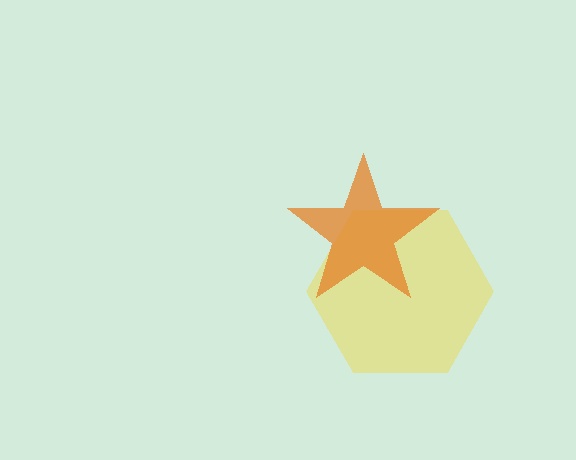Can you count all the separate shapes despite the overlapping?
Yes, there are 2 separate shapes.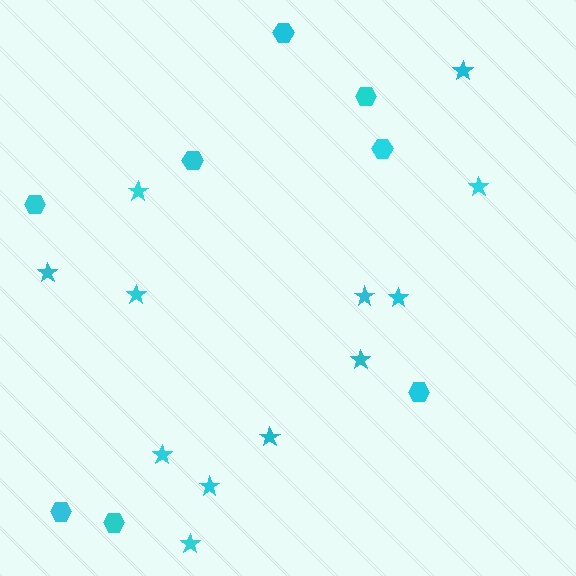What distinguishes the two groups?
There are 2 groups: one group of hexagons (8) and one group of stars (12).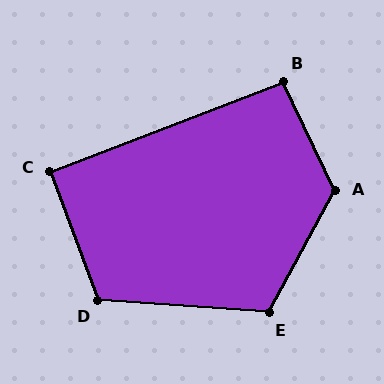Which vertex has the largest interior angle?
A, at approximately 126 degrees.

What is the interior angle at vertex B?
Approximately 94 degrees (approximately right).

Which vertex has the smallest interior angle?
C, at approximately 91 degrees.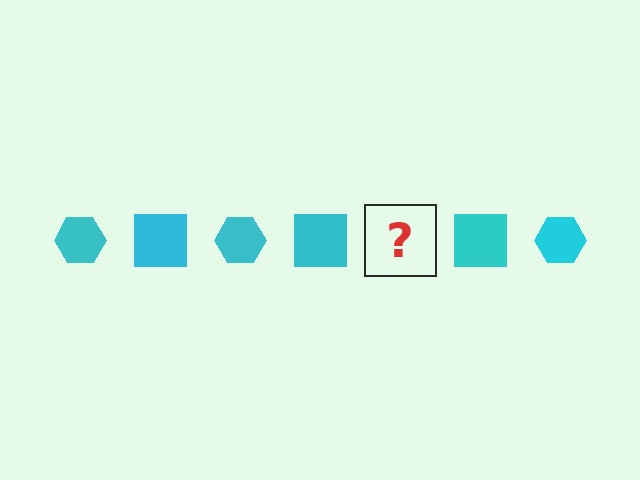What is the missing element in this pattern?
The missing element is a cyan hexagon.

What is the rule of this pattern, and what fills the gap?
The rule is that the pattern cycles through hexagon, square shapes in cyan. The gap should be filled with a cyan hexagon.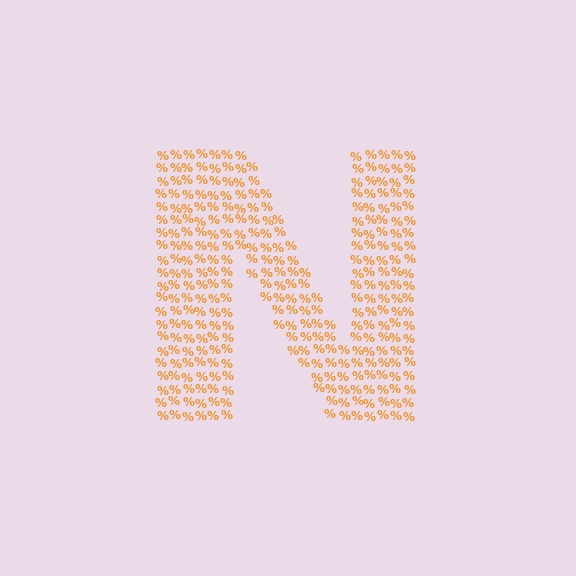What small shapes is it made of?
It is made of small percent signs.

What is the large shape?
The large shape is the letter N.